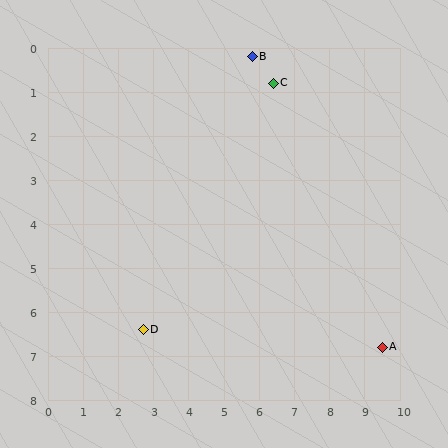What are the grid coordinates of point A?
Point A is at approximately (9.5, 6.8).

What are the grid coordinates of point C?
Point C is at approximately (6.4, 0.8).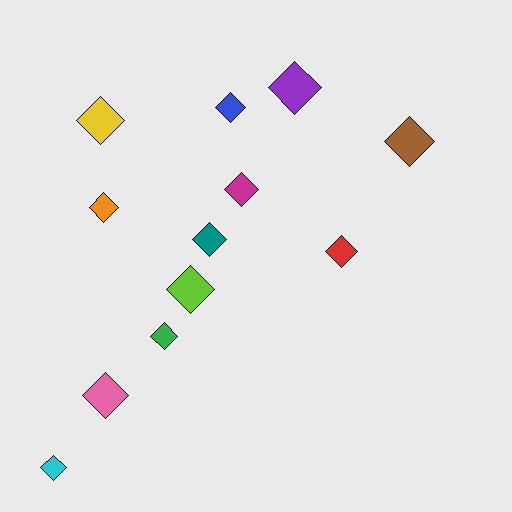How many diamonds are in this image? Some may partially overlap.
There are 12 diamonds.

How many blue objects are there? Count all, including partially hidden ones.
There is 1 blue object.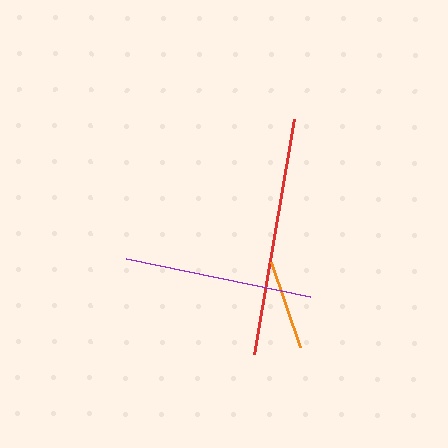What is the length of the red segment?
The red segment is approximately 238 pixels long.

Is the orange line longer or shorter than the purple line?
The purple line is longer than the orange line.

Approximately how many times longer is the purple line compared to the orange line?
The purple line is approximately 2.1 times the length of the orange line.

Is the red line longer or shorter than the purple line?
The red line is longer than the purple line.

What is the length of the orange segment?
The orange segment is approximately 90 pixels long.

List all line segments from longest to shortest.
From longest to shortest: red, purple, orange.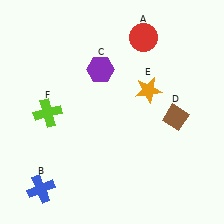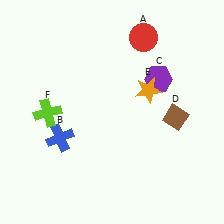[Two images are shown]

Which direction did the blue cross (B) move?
The blue cross (B) moved up.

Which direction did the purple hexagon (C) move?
The purple hexagon (C) moved right.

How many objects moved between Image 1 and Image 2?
2 objects moved between the two images.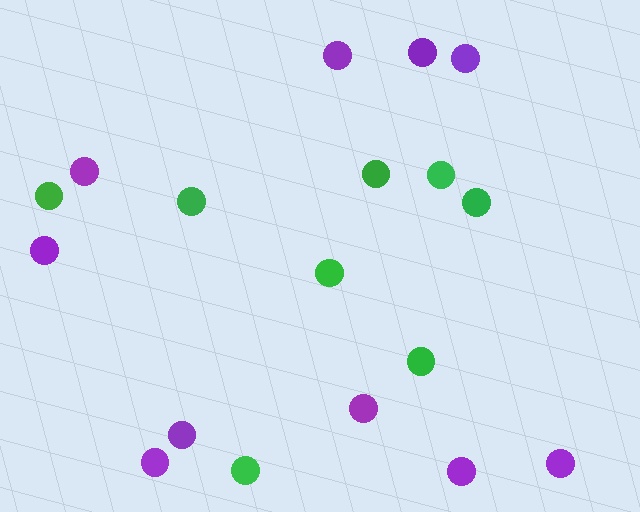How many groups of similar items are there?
There are 2 groups: one group of purple circles (10) and one group of green circles (8).